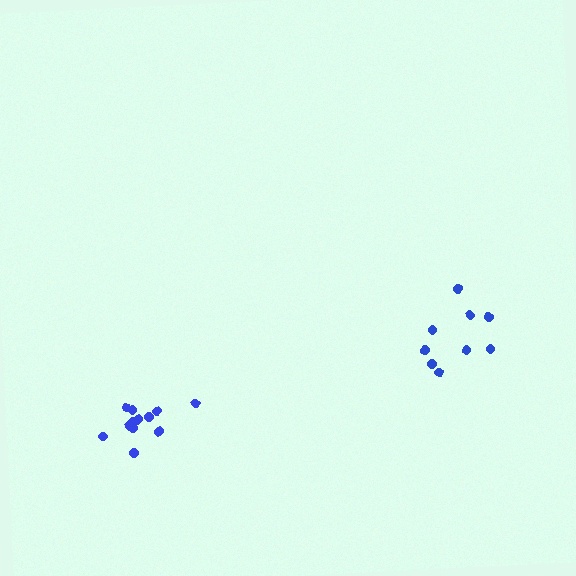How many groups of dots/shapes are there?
There are 2 groups.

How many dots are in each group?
Group 1: 9 dots, Group 2: 13 dots (22 total).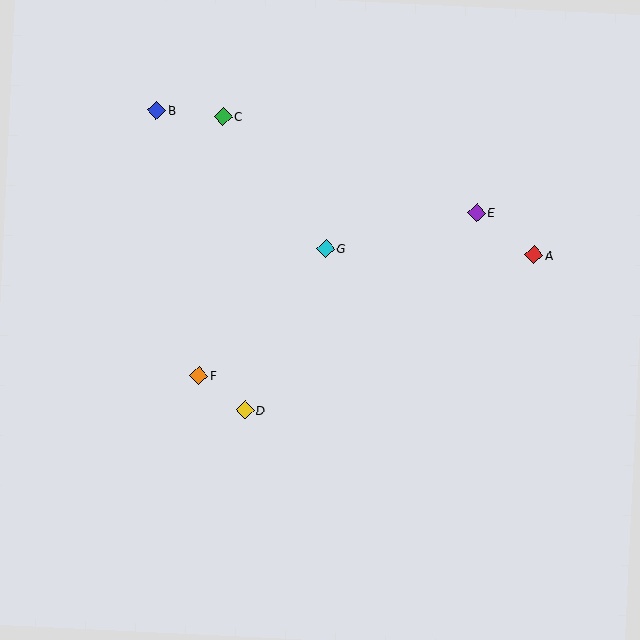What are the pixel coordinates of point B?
Point B is at (157, 110).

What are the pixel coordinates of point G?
Point G is at (326, 249).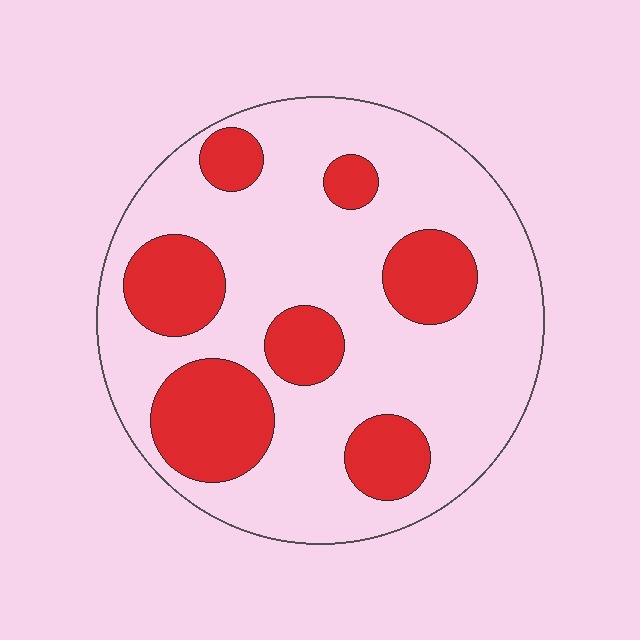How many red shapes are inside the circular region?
7.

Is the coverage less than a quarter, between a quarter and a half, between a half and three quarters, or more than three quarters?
Between a quarter and a half.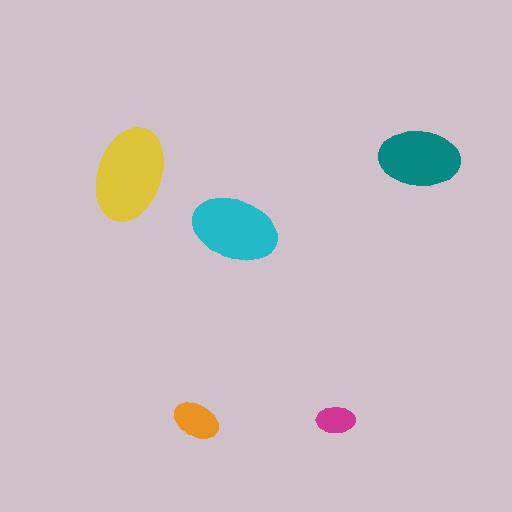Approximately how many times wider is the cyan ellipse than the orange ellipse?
About 2 times wider.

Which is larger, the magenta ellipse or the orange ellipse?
The orange one.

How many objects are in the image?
There are 5 objects in the image.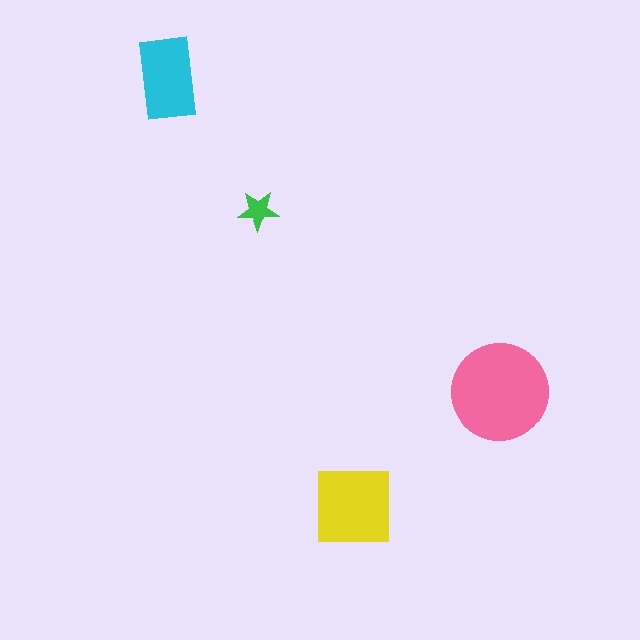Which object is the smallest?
The green star.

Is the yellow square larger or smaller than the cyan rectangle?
Larger.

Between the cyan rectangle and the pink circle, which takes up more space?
The pink circle.